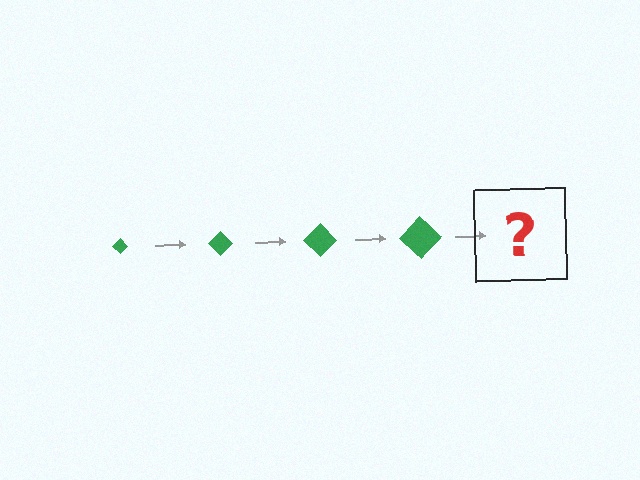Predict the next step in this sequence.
The next step is a green diamond, larger than the previous one.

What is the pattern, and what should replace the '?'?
The pattern is that the diamond gets progressively larger each step. The '?' should be a green diamond, larger than the previous one.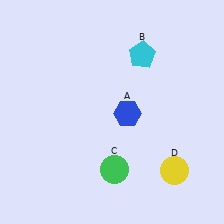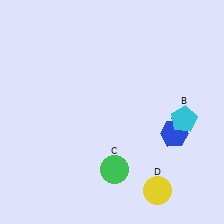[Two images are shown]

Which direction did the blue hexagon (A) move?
The blue hexagon (A) moved right.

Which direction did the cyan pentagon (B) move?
The cyan pentagon (B) moved down.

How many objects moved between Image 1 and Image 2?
3 objects moved between the two images.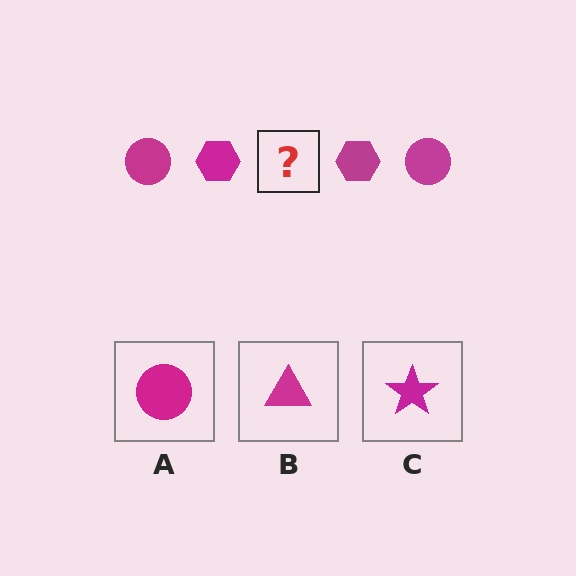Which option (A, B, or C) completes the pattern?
A.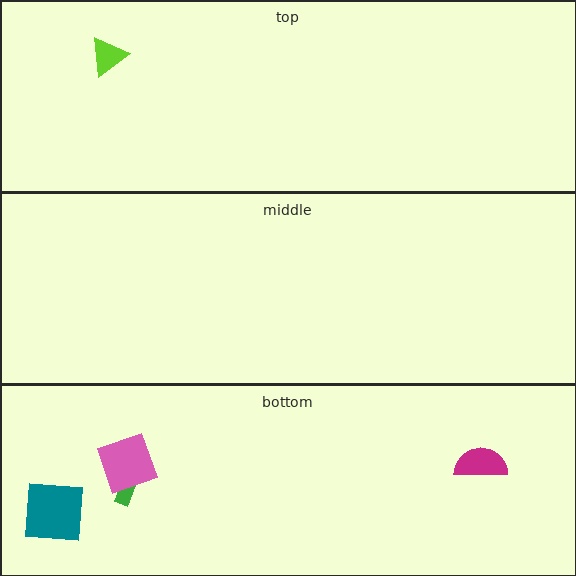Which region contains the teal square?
The bottom region.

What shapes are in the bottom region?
The green arrow, the pink diamond, the teal square, the magenta semicircle.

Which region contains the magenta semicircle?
The bottom region.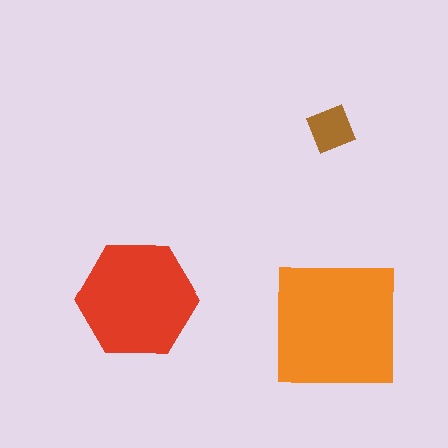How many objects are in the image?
There are 3 objects in the image.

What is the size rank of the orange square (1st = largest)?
1st.